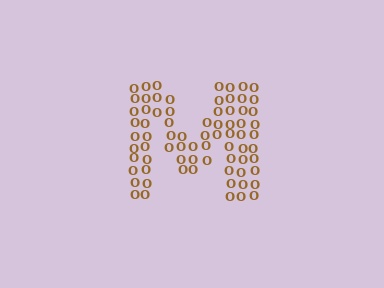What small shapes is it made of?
It is made of small letter O's.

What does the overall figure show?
The overall figure shows the letter M.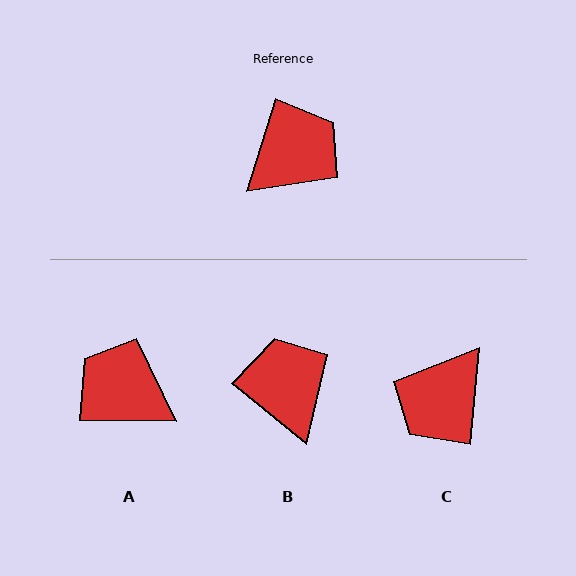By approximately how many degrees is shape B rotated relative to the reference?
Approximately 69 degrees counter-clockwise.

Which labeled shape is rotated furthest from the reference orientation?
C, about 167 degrees away.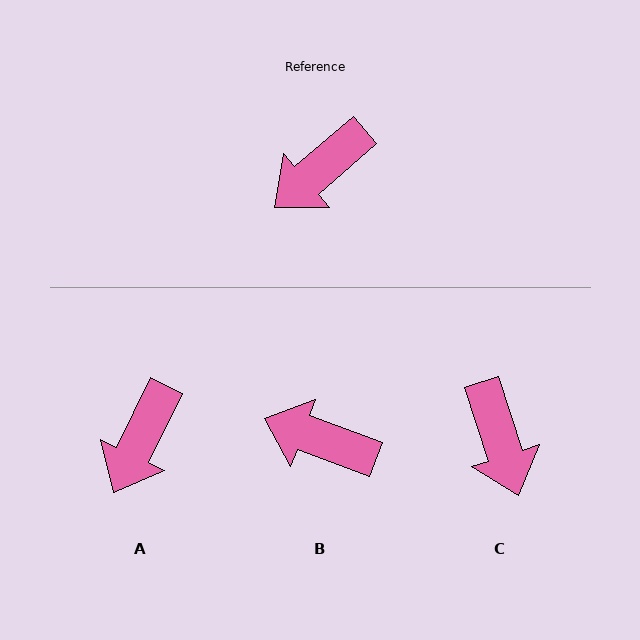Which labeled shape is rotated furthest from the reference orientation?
C, about 67 degrees away.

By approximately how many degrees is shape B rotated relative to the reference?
Approximately 61 degrees clockwise.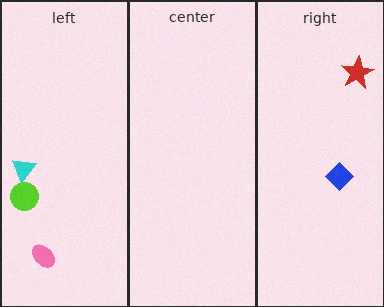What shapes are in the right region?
The red star, the blue diamond.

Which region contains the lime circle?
The left region.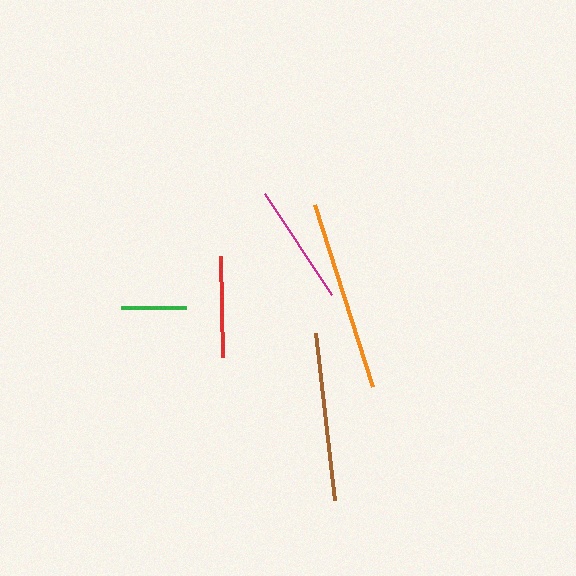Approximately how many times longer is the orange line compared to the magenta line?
The orange line is approximately 1.6 times the length of the magenta line.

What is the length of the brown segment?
The brown segment is approximately 168 pixels long.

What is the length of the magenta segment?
The magenta segment is approximately 121 pixels long.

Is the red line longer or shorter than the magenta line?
The magenta line is longer than the red line.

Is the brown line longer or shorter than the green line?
The brown line is longer than the green line.